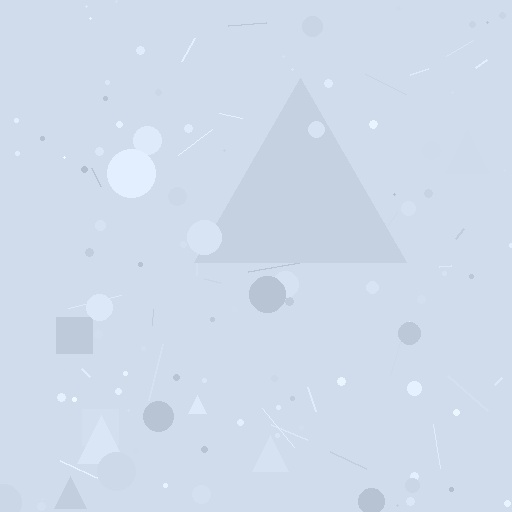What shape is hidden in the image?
A triangle is hidden in the image.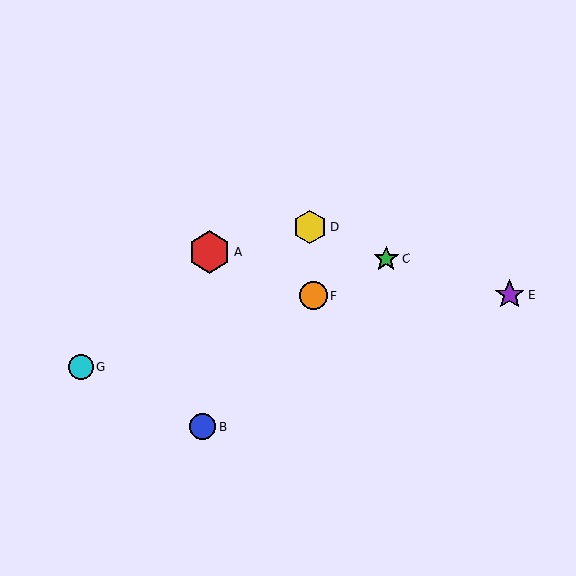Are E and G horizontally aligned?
No, E is at y≈295 and G is at y≈367.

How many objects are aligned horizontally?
2 objects (E, F) are aligned horizontally.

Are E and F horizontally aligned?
Yes, both are at y≈295.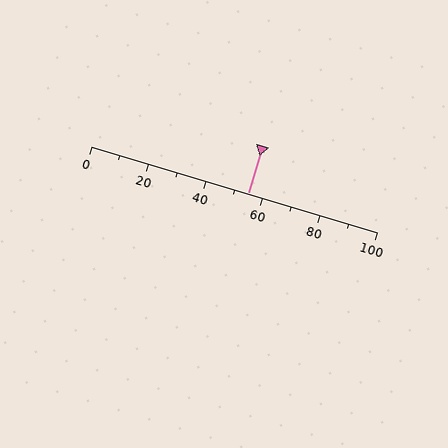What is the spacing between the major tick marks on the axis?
The major ticks are spaced 20 apart.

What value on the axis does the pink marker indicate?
The marker indicates approximately 55.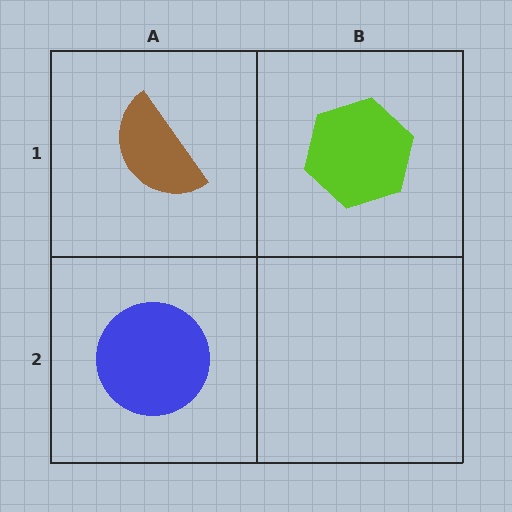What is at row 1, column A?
A brown semicircle.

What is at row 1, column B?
A lime hexagon.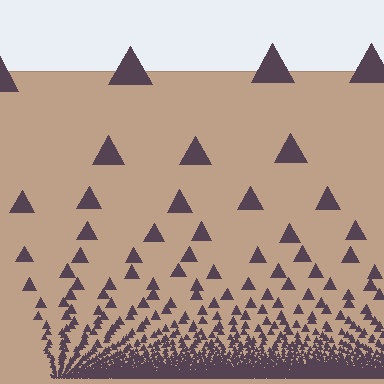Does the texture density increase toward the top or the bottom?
Density increases toward the bottom.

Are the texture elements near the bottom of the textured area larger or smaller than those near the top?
Smaller. The gradient is inverted — elements near the bottom are smaller and denser.